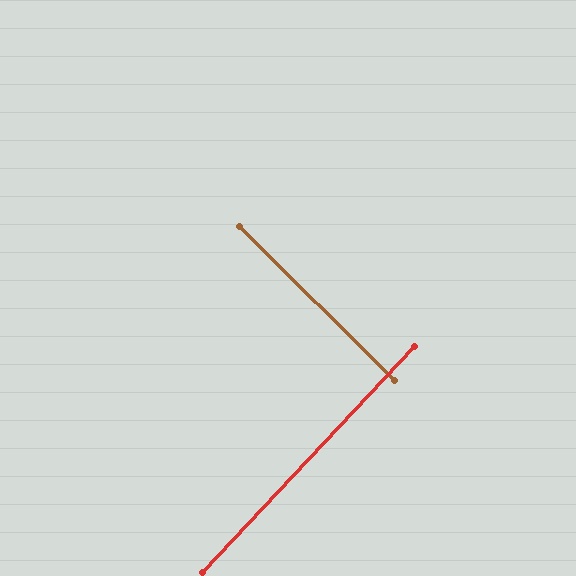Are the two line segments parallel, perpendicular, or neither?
Perpendicular — they meet at approximately 88°.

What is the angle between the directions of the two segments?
Approximately 88 degrees.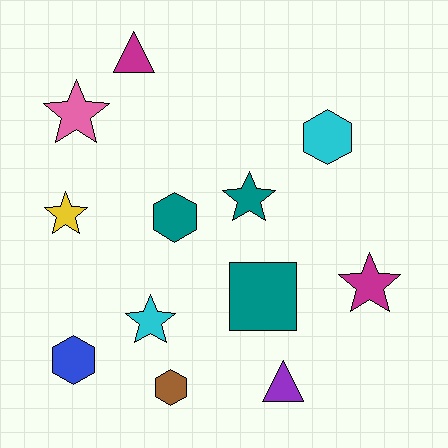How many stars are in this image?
There are 5 stars.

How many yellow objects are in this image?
There is 1 yellow object.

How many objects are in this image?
There are 12 objects.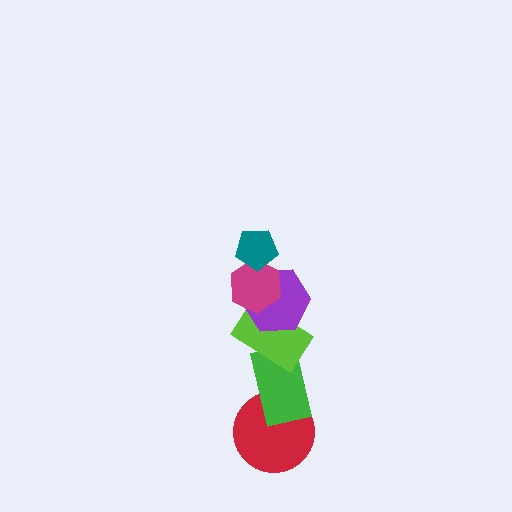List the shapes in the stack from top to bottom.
From top to bottom: the teal pentagon, the magenta hexagon, the purple hexagon, the lime rectangle, the green rectangle, the red circle.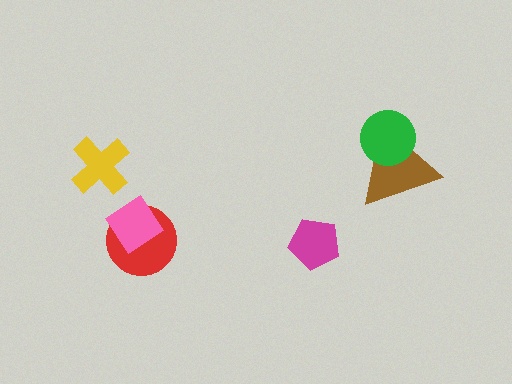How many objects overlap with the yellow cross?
0 objects overlap with the yellow cross.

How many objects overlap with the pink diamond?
1 object overlaps with the pink diamond.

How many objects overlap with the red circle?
1 object overlaps with the red circle.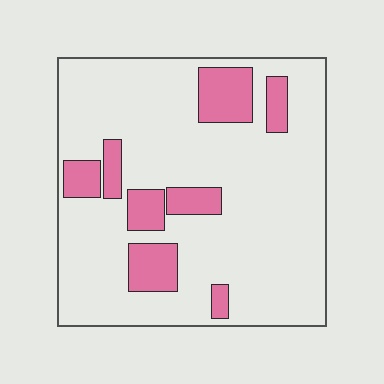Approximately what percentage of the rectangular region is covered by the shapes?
Approximately 20%.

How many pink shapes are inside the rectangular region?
8.